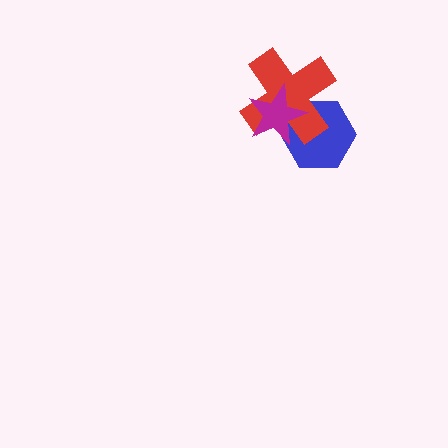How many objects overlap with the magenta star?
2 objects overlap with the magenta star.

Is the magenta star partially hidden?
No, no other shape covers it.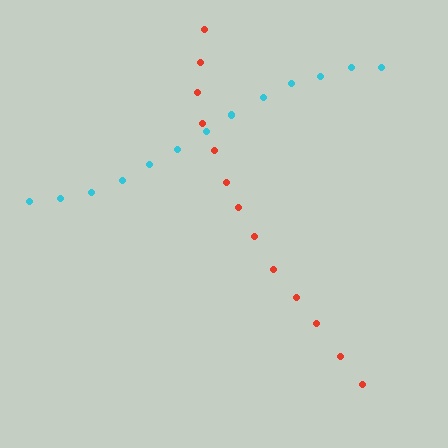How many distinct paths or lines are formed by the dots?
There are 2 distinct paths.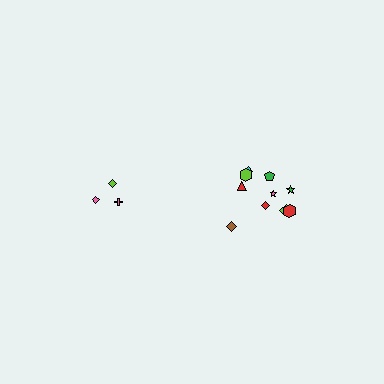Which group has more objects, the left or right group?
The right group.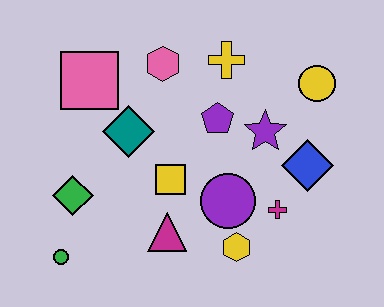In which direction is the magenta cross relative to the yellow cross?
The magenta cross is below the yellow cross.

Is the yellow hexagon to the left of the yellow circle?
Yes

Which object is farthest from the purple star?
The green circle is farthest from the purple star.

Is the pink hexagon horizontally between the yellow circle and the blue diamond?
No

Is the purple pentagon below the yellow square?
No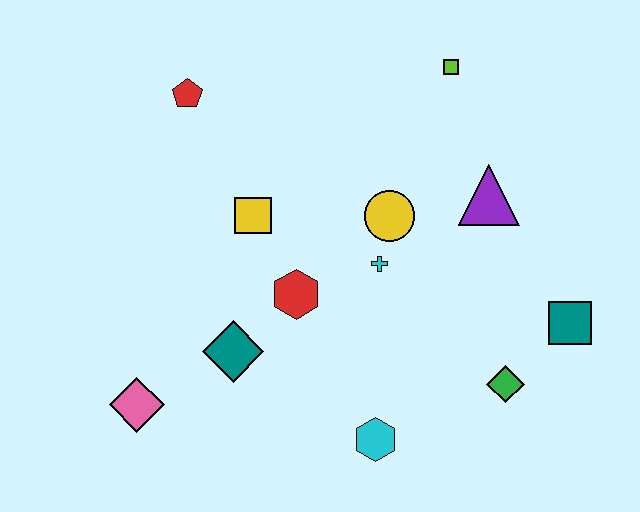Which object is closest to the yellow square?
The red hexagon is closest to the yellow square.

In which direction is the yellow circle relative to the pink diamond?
The yellow circle is to the right of the pink diamond.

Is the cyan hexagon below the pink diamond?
Yes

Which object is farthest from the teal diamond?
The lime square is farthest from the teal diamond.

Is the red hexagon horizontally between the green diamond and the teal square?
No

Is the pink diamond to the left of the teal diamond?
Yes